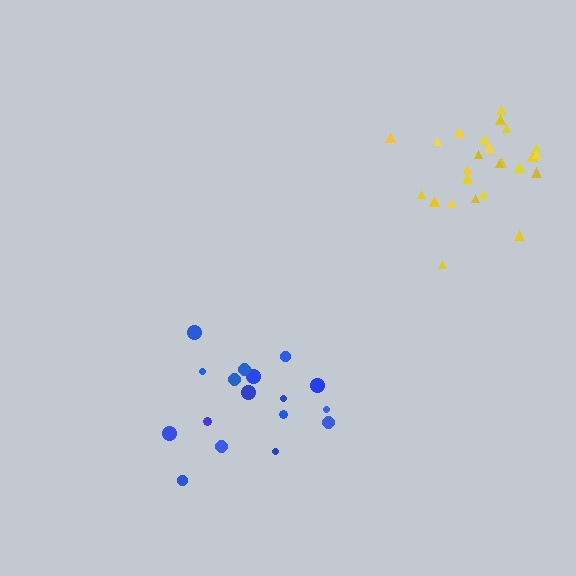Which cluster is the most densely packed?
Yellow.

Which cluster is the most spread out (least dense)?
Blue.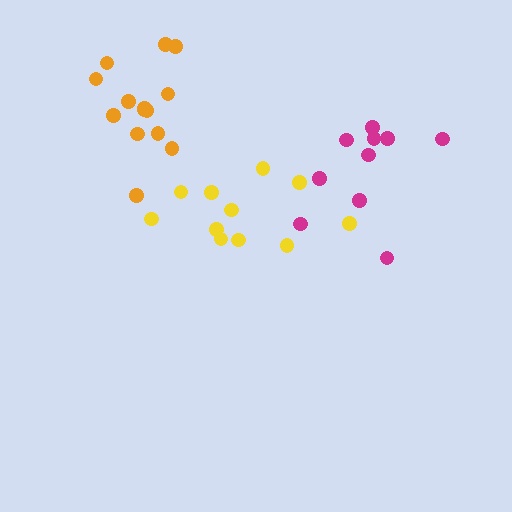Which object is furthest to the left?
The orange cluster is leftmost.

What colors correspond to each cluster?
The clusters are colored: orange, magenta, yellow.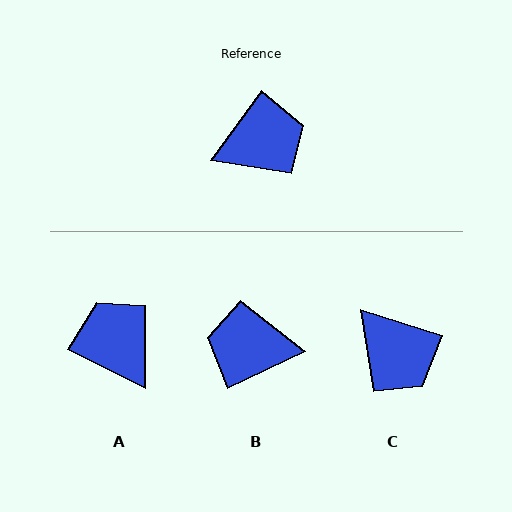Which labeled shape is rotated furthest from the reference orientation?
B, about 152 degrees away.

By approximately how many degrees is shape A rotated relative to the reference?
Approximately 100 degrees counter-clockwise.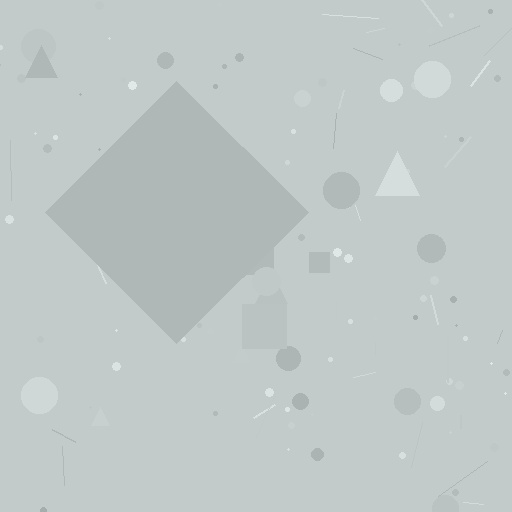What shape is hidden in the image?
A diamond is hidden in the image.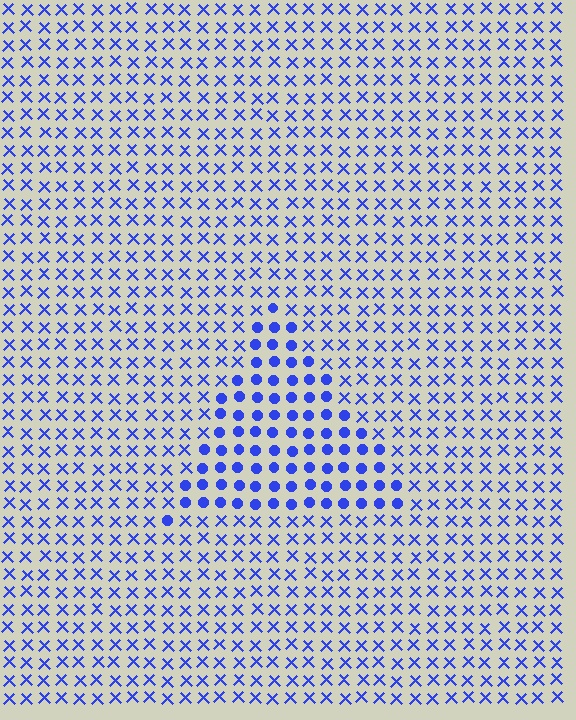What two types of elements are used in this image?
The image uses circles inside the triangle region and X marks outside it.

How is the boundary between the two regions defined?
The boundary is defined by a change in element shape: circles inside vs. X marks outside. All elements share the same color and spacing.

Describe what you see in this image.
The image is filled with small blue elements arranged in a uniform grid. A triangle-shaped region contains circles, while the surrounding area contains X marks. The boundary is defined purely by the change in element shape.